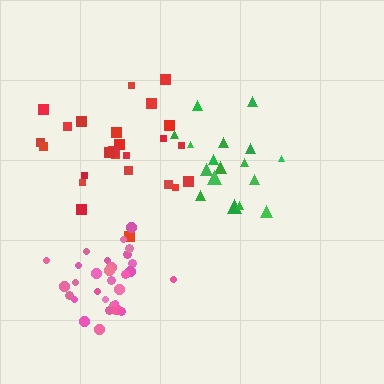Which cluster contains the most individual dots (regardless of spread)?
Pink (31).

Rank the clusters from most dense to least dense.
pink, green, red.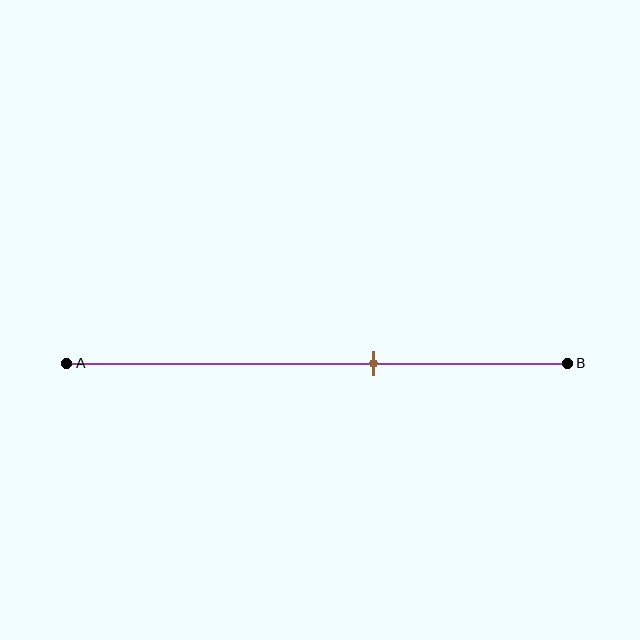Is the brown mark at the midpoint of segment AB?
No, the mark is at about 60% from A, not at the 50% midpoint.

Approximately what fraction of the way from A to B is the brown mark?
The brown mark is approximately 60% of the way from A to B.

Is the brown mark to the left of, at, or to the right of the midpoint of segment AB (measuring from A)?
The brown mark is to the right of the midpoint of segment AB.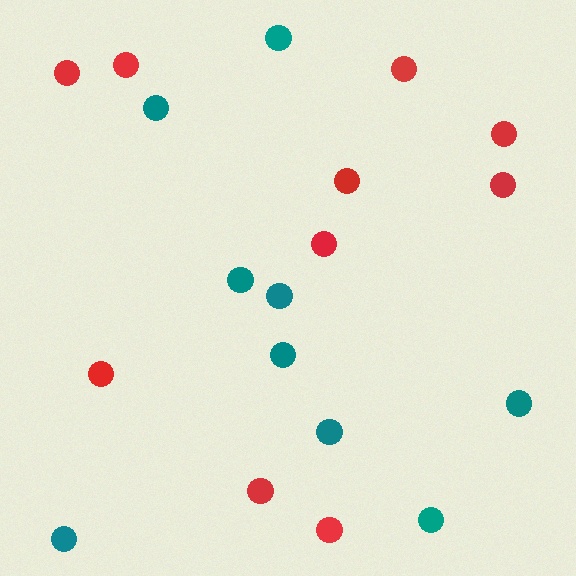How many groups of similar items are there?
There are 2 groups: one group of teal circles (9) and one group of red circles (10).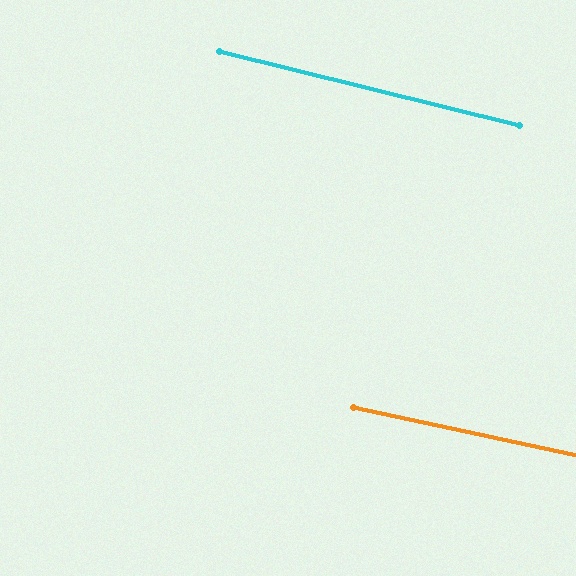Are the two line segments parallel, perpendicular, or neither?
Parallel — their directions differ by only 1.7°.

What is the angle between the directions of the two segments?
Approximately 2 degrees.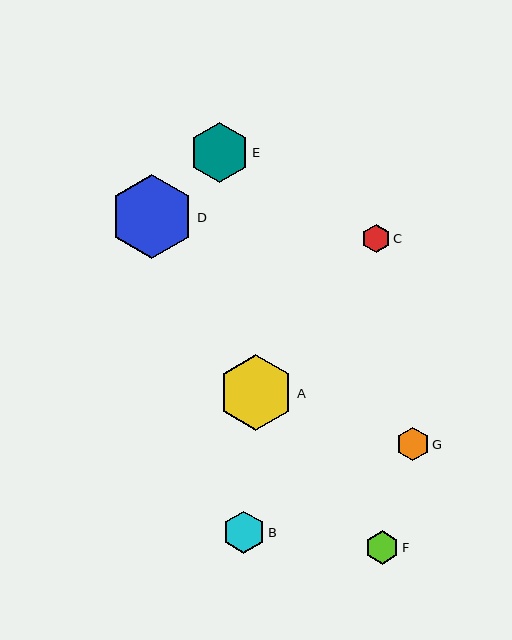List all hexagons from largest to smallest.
From largest to smallest: D, A, E, B, F, G, C.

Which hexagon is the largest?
Hexagon D is the largest with a size of approximately 84 pixels.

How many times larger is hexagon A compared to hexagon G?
Hexagon A is approximately 2.3 times the size of hexagon G.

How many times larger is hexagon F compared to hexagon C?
Hexagon F is approximately 1.2 times the size of hexagon C.